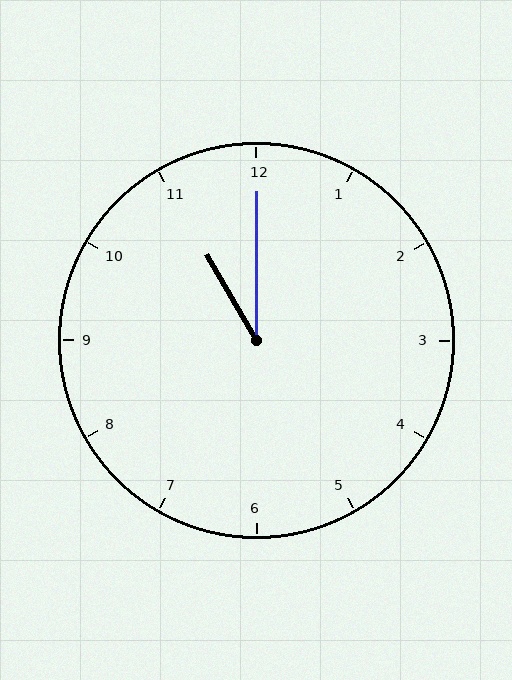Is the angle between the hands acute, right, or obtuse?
It is acute.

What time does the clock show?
11:00.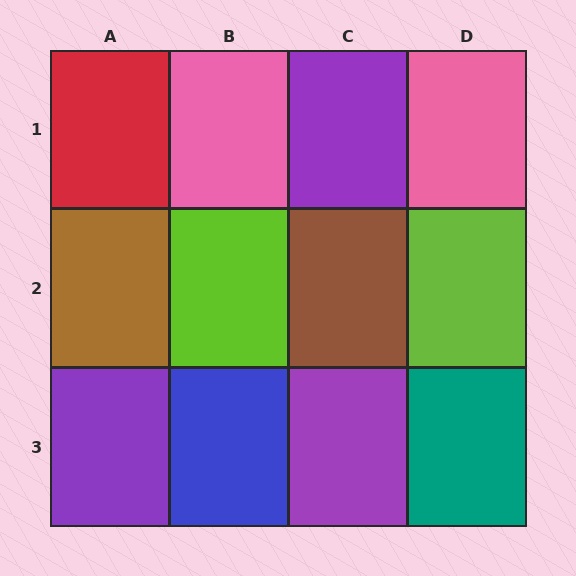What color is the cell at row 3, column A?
Purple.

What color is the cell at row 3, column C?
Purple.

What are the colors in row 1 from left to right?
Red, pink, purple, pink.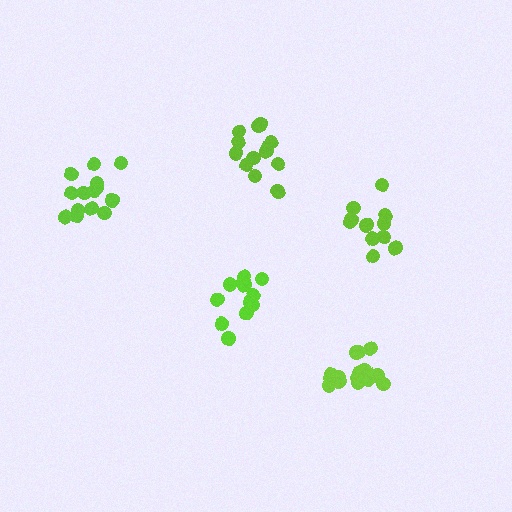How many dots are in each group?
Group 1: 13 dots, Group 2: 17 dots, Group 3: 12 dots, Group 4: 12 dots, Group 5: 14 dots (68 total).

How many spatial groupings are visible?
There are 5 spatial groupings.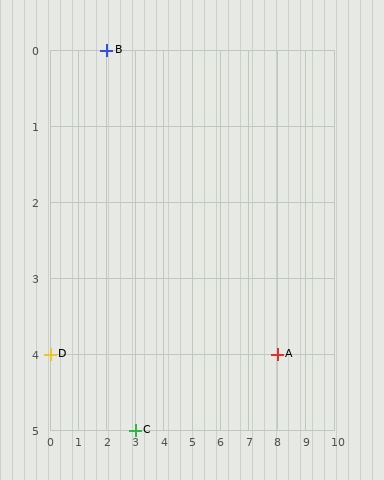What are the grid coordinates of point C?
Point C is at grid coordinates (3, 5).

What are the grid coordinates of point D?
Point D is at grid coordinates (0, 4).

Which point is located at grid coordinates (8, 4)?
Point A is at (8, 4).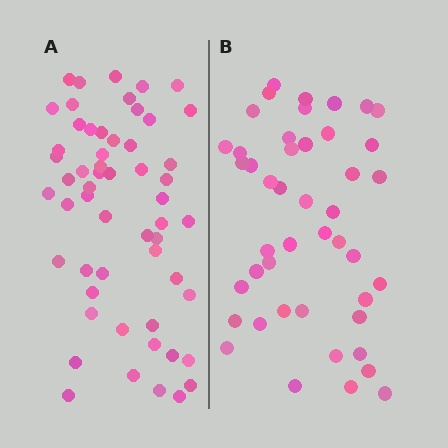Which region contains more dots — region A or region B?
Region A (the left region) has more dots.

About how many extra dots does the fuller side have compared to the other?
Region A has roughly 12 or so more dots than region B.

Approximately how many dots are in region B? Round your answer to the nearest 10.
About 40 dots. (The exact count is 45, which rounds to 40.)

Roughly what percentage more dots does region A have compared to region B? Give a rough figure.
About 25% more.